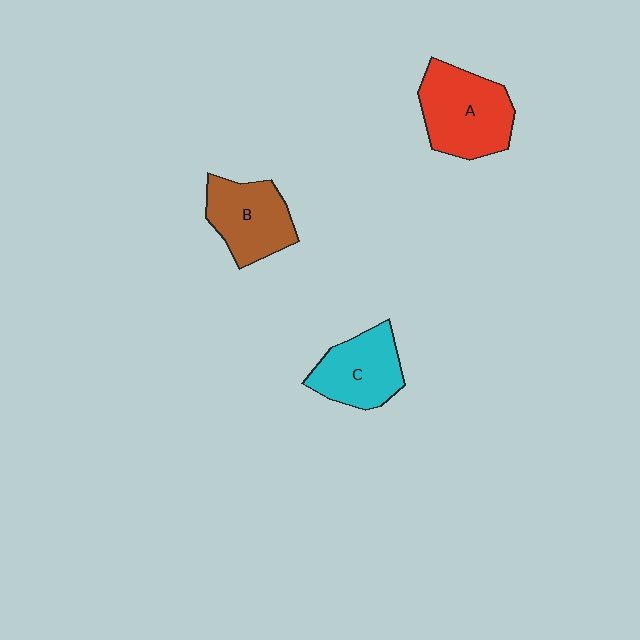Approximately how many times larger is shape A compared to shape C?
Approximately 1.3 times.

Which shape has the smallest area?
Shape C (cyan).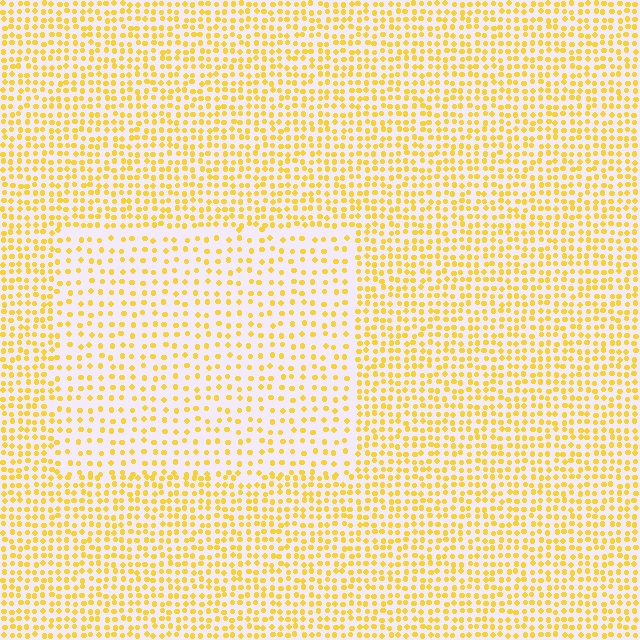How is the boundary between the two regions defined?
The boundary is defined by a change in element density (approximately 1.8x ratio). All elements are the same color, size, and shape.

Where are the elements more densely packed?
The elements are more densely packed outside the rectangle boundary.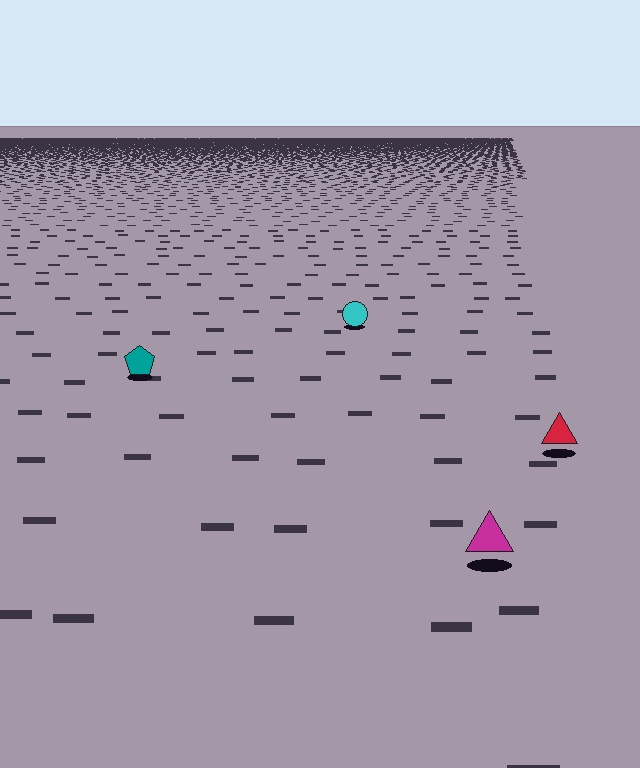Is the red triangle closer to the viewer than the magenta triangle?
No. The magenta triangle is closer — you can tell from the texture gradient: the ground texture is coarser near it.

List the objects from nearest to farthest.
From nearest to farthest: the magenta triangle, the red triangle, the teal pentagon, the cyan circle.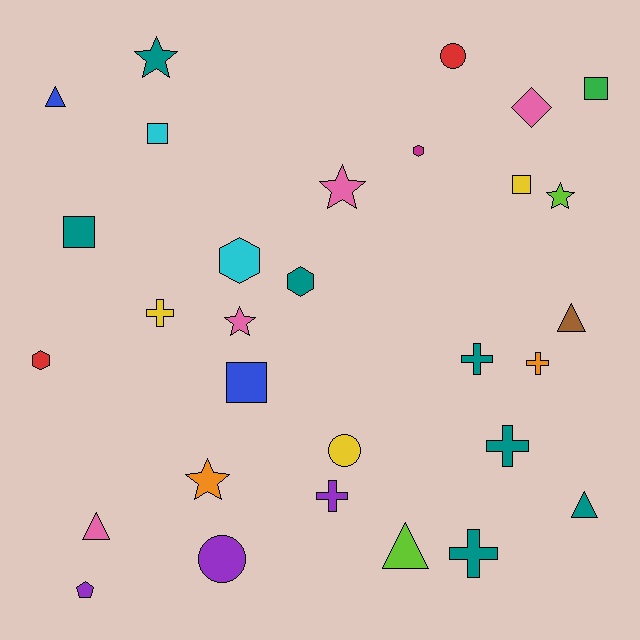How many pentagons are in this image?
There is 1 pentagon.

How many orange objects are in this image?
There are 2 orange objects.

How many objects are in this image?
There are 30 objects.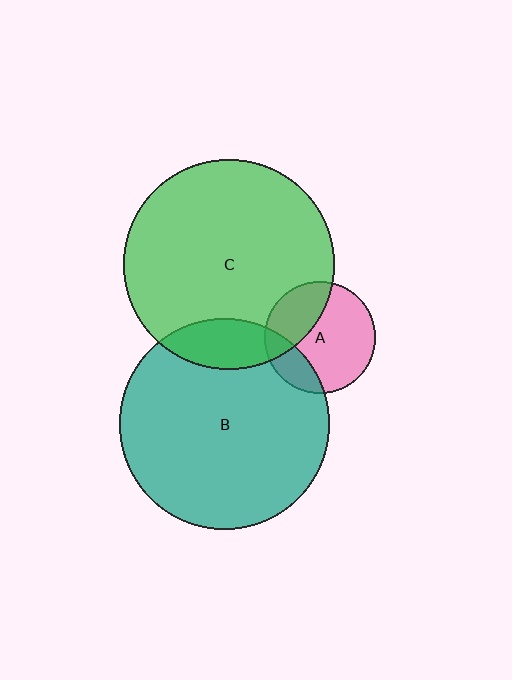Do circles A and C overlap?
Yes.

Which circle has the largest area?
Circle B (teal).